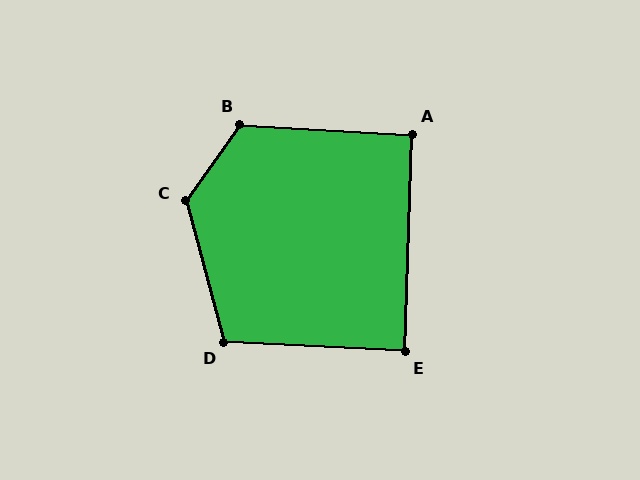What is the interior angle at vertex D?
Approximately 108 degrees (obtuse).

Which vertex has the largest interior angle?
C, at approximately 129 degrees.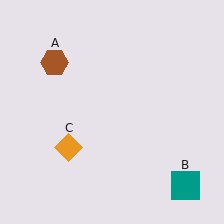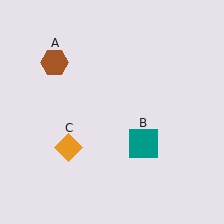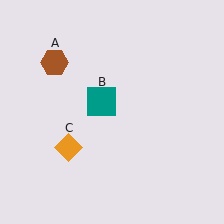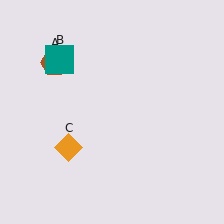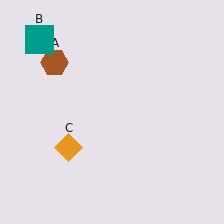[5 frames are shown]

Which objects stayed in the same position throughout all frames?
Brown hexagon (object A) and orange diamond (object C) remained stationary.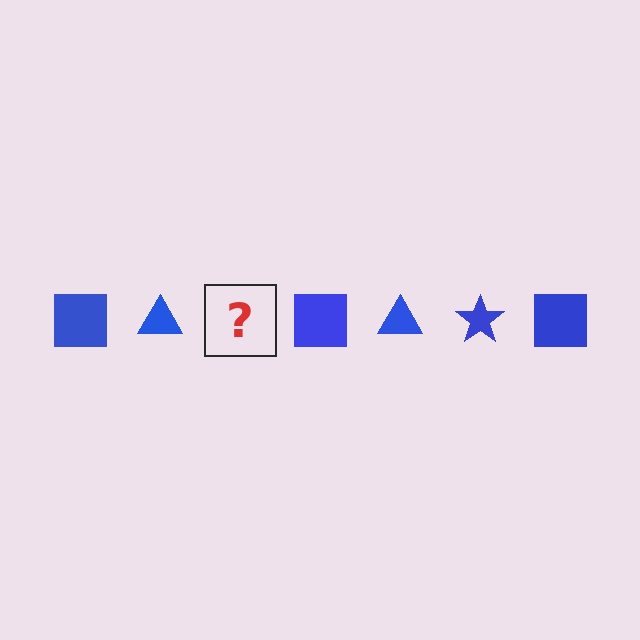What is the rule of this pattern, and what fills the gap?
The rule is that the pattern cycles through square, triangle, star shapes in blue. The gap should be filled with a blue star.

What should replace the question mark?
The question mark should be replaced with a blue star.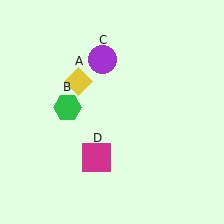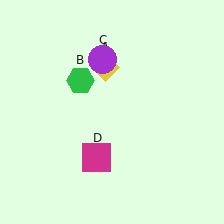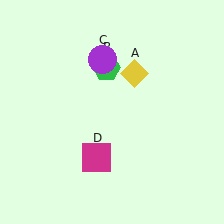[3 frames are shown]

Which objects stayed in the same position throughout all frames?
Purple circle (object C) and magenta square (object D) remained stationary.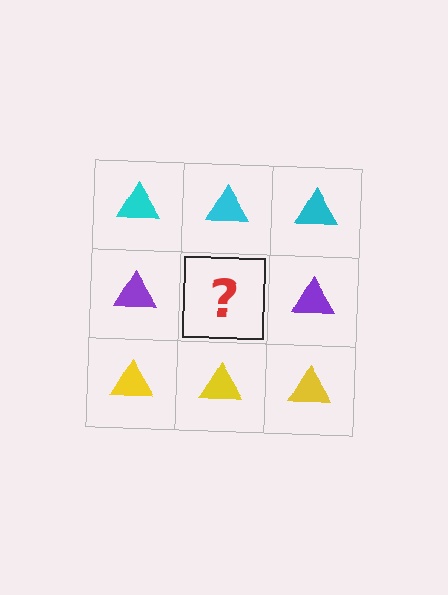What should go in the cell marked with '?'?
The missing cell should contain a purple triangle.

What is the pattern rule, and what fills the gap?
The rule is that each row has a consistent color. The gap should be filled with a purple triangle.